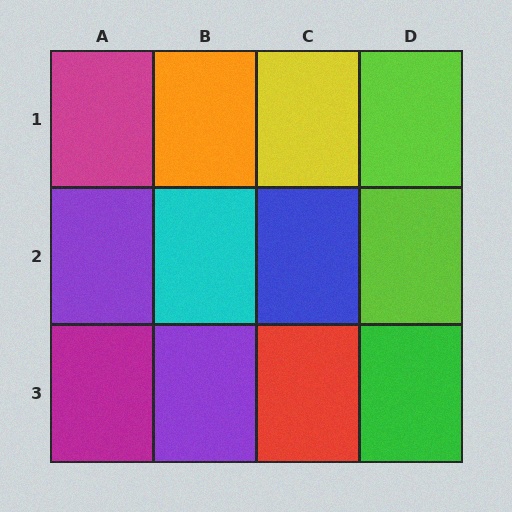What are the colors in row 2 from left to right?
Purple, cyan, blue, lime.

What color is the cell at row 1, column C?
Yellow.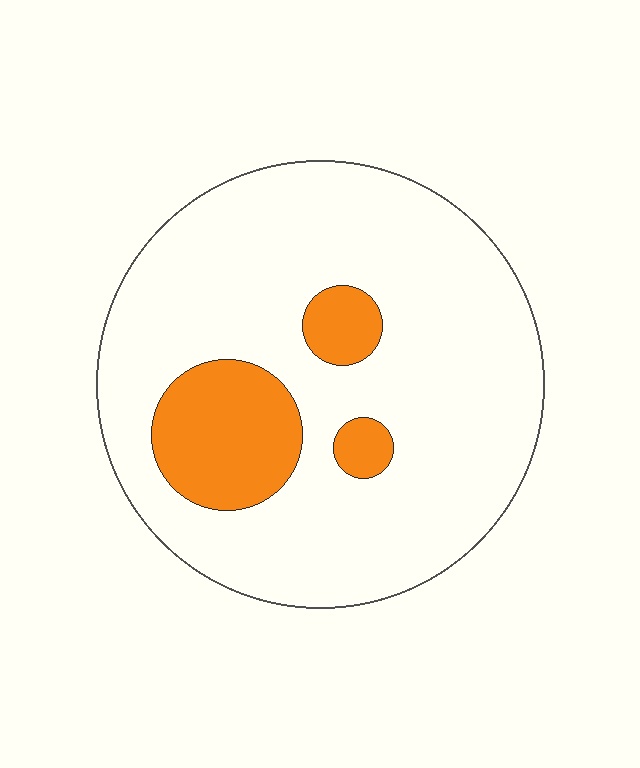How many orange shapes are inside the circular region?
3.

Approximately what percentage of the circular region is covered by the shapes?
Approximately 15%.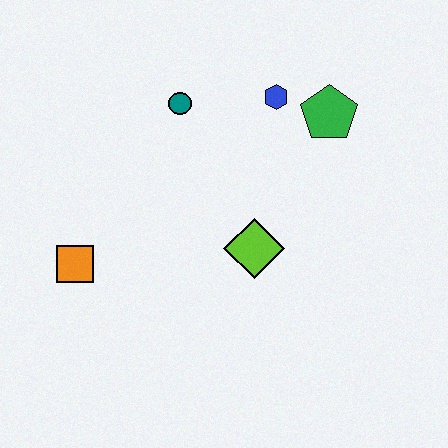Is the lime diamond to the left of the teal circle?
No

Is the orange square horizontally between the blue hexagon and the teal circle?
No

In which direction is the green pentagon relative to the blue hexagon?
The green pentagon is to the right of the blue hexagon.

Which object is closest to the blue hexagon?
The green pentagon is closest to the blue hexagon.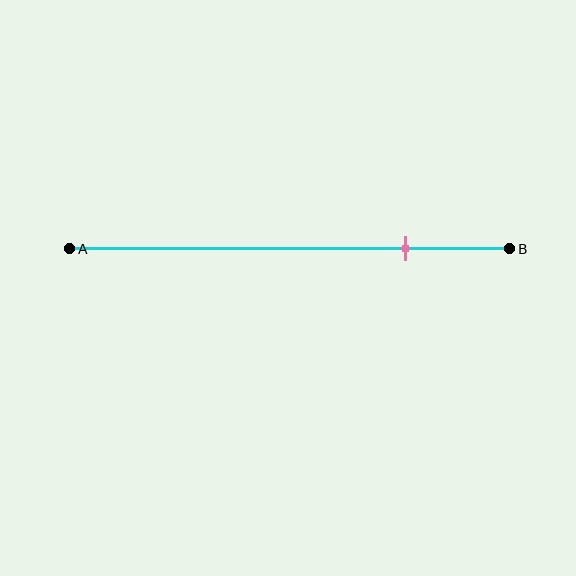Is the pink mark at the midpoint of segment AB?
No, the mark is at about 75% from A, not at the 50% midpoint.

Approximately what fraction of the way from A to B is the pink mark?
The pink mark is approximately 75% of the way from A to B.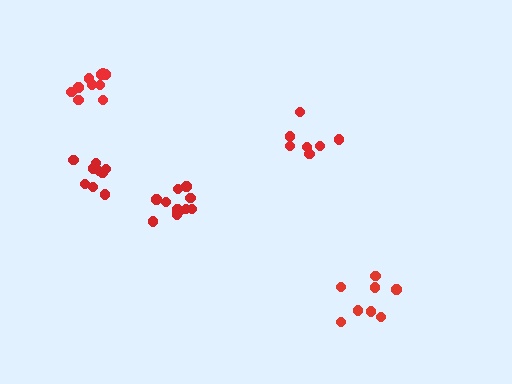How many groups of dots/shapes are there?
There are 5 groups.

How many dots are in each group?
Group 1: 11 dots, Group 2: 10 dots, Group 3: 10 dots, Group 4: 7 dots, Group 5: 8 dots (46 total).